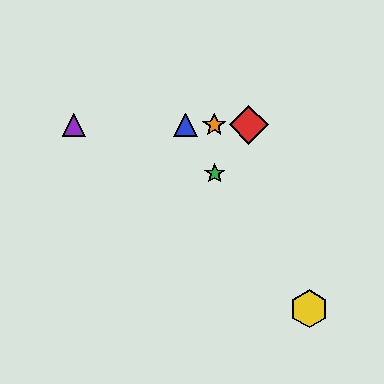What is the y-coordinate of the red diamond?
The red diamond is at y≈125.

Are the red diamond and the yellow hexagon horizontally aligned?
No, the red diamond is at y≈125 and the yellow hexagon is at y≈309.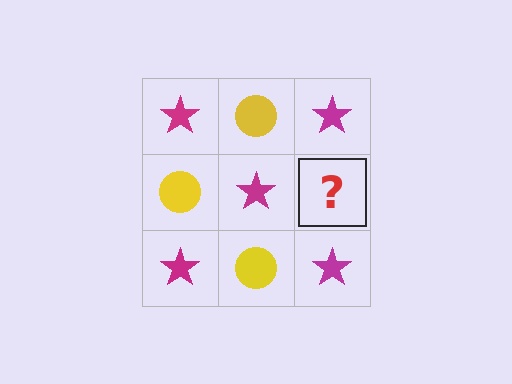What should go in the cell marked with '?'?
The missing cell should contain a yellow circle.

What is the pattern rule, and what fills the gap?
The rule is that it alternates magenta star and yellow circle in a checkerboard pattern. The gap should be filled with a yellow circle.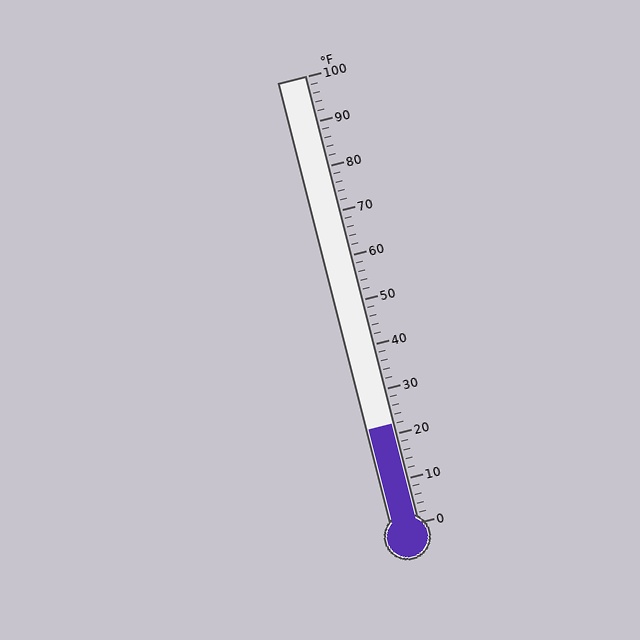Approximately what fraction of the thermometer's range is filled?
The thermometer is filled to approximately 20% of its range.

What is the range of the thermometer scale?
The thermometer scale ranges from 0°F to 100°F.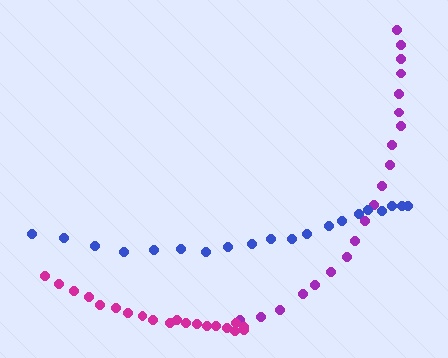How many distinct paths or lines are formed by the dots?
There are 3 distinct paths.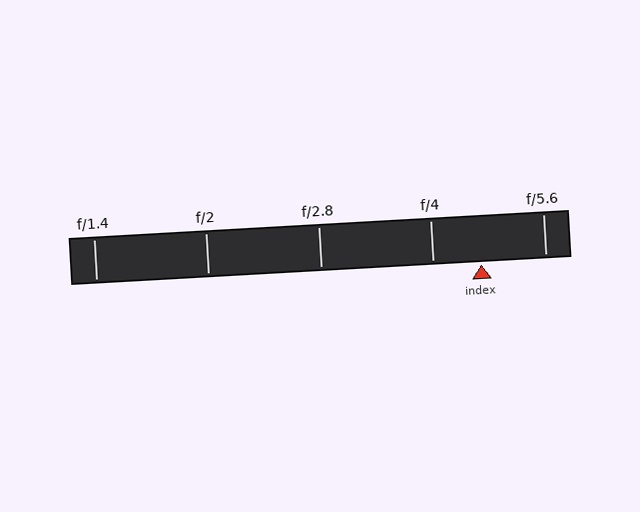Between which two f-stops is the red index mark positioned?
The index mark is between f/4 and f/5.6.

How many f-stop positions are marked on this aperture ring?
There are 5 f-stop positions marked.